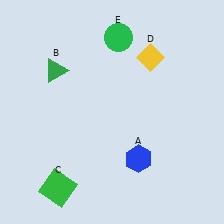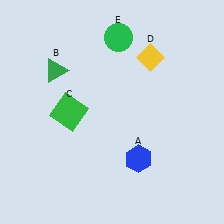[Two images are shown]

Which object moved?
The green square (C) moved up.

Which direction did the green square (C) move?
The green square (C) moved up.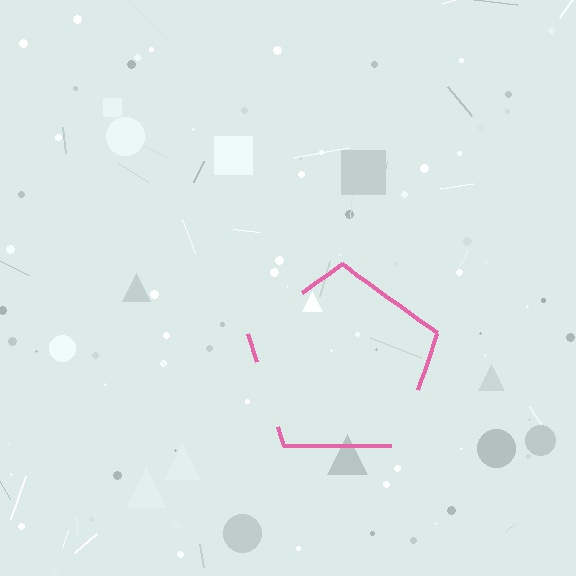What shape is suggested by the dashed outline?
The dashed outline suggests a pentagon.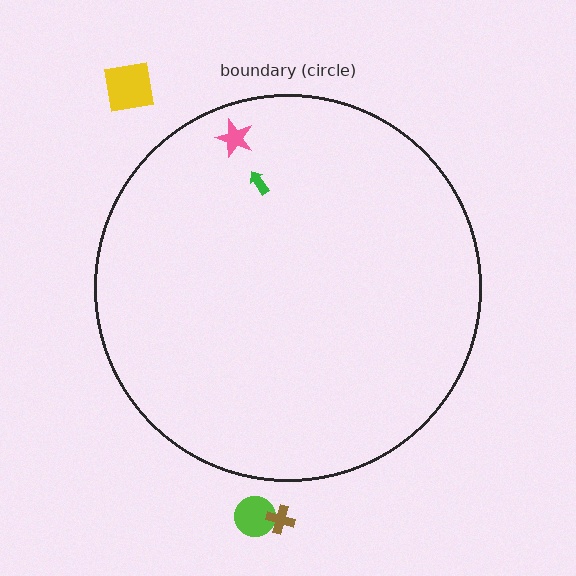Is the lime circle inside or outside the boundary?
Outside.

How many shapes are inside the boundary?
2 inside, 3 outside.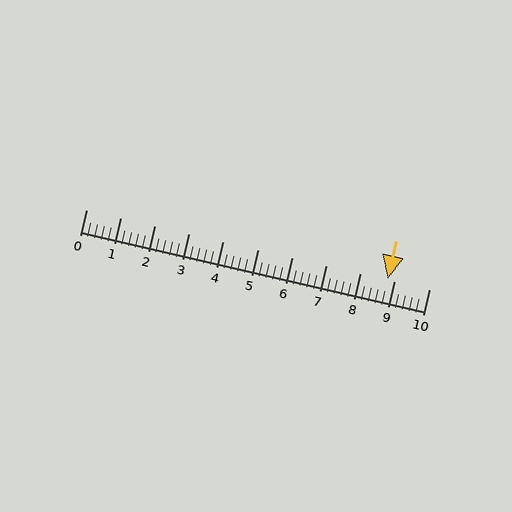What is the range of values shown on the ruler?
The ruler shows values from 0 to 10.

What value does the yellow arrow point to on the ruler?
The yellow arrow points to approximately 8.8.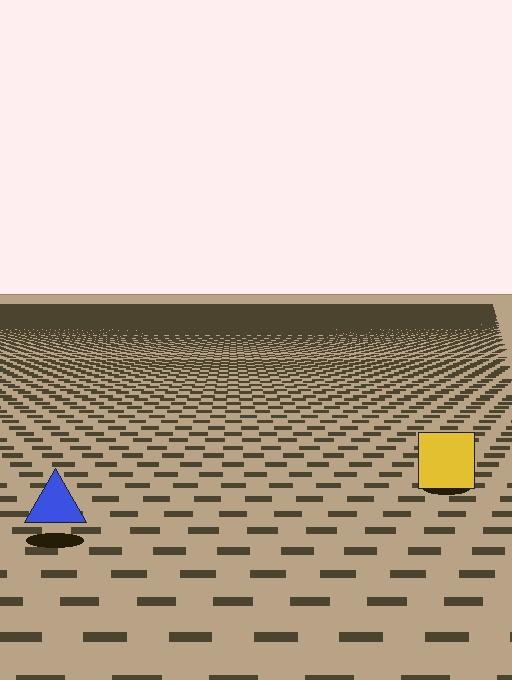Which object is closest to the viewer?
The blue triangle is closest. The texture marks near it are larger and more spread out.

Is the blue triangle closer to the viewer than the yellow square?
Yes. The blue triangle is closer — you can tell from the texture gradient: the ground texture is coarser near it.